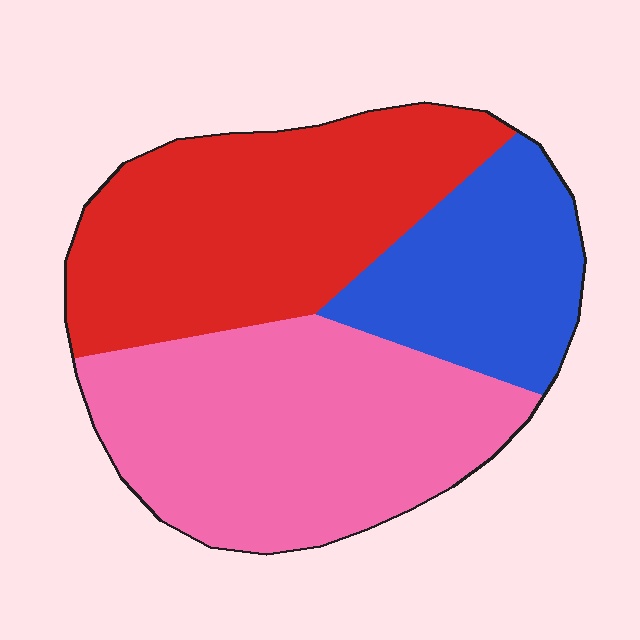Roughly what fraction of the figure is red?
Red covers roughly 40% of the figure.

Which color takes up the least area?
Blue, at roughly 20%.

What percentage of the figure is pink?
Pink takes up about two fifths (2/5) of the figure.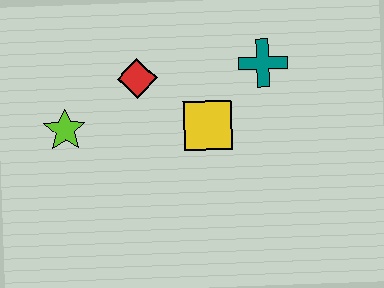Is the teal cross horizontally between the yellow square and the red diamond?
No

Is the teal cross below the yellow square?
No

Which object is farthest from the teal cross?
The lime star is farthest from the teal cross.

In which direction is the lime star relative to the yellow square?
The lime star is to the left of the yellow square.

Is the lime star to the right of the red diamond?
No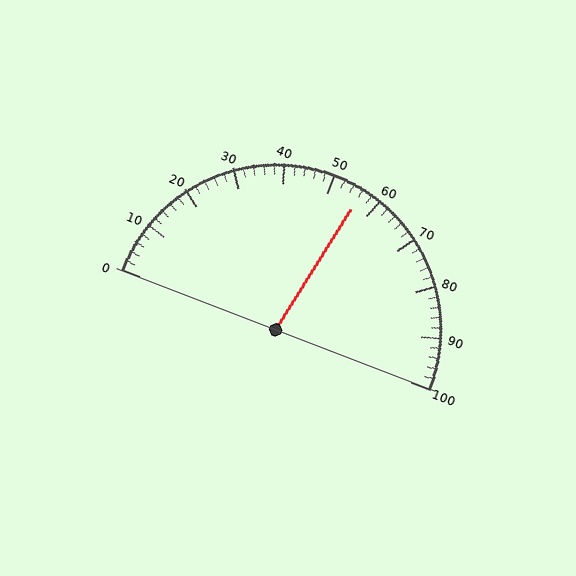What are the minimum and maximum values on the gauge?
The gauge ranges from 0 to 100.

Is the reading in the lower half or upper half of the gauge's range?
The reading is in the upper half of the range (0 to 100).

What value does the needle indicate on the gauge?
The needle indicates approximately 56.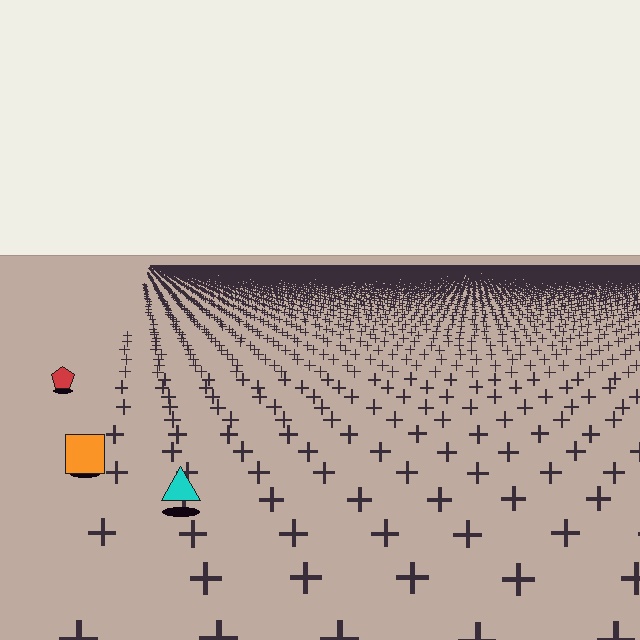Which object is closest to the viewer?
The cyan triangle is closest. The texture marks near it are larger and more spread out.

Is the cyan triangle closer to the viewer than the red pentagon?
Yes. The cyan triangle is closer — you can tell from the texture gradient: the ground texture is coarser near it.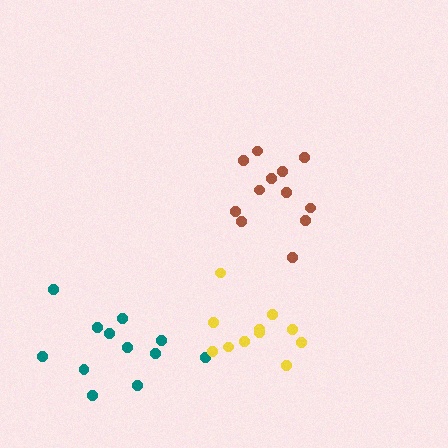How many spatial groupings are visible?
There are 3 spatial groupings.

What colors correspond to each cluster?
The clusters are colored: brown, teal, yellow.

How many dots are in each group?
Group 1: 12 dots, Group 2: 12 dots, Group 3: 11 dots (35 total).